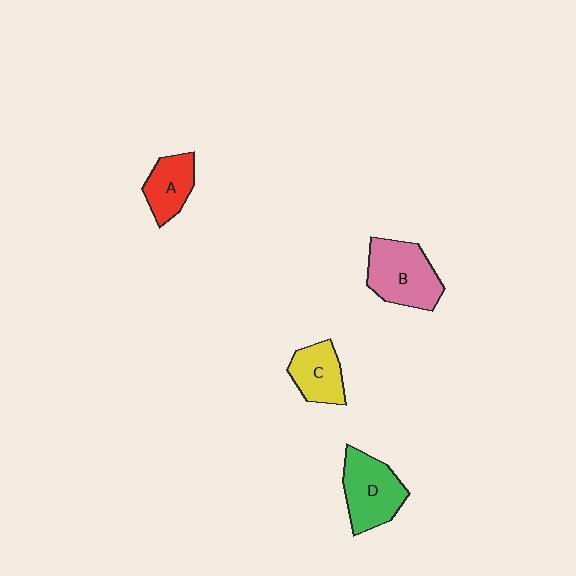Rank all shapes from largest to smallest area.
From largest to smallest: B (pink), D (green), C (yellow), A (red).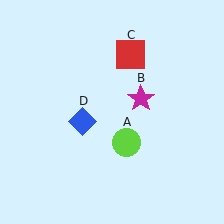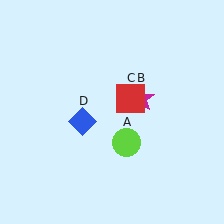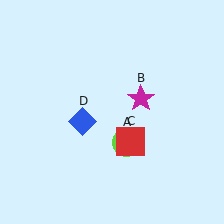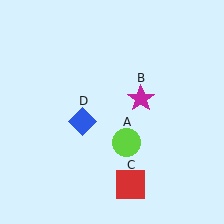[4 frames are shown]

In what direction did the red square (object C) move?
The red square (object C) moved down.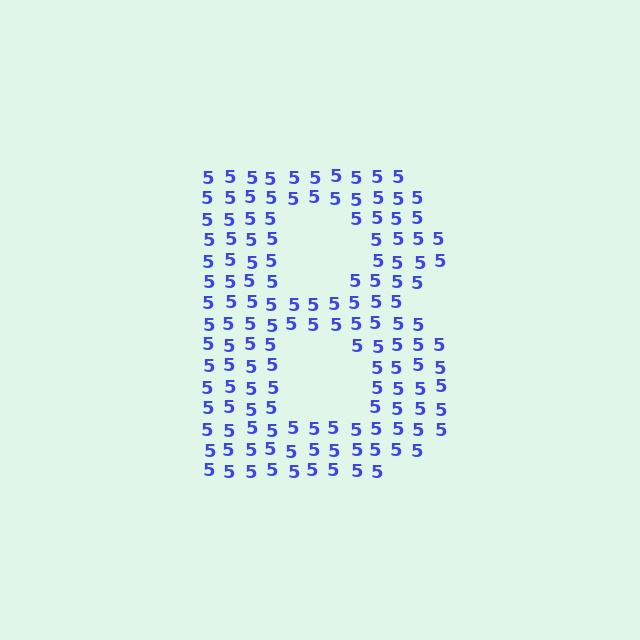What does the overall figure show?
The overall figure shows the letter B.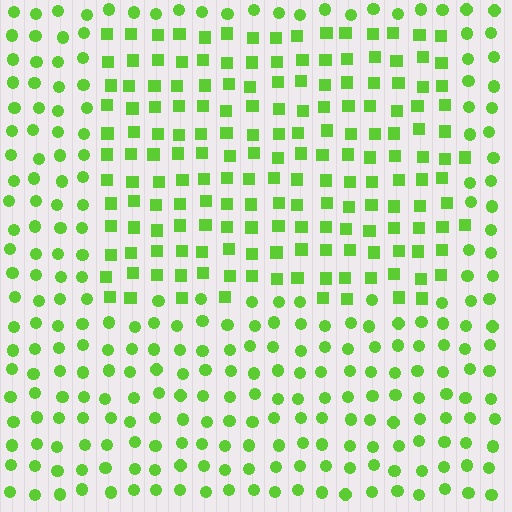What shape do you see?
I see a rectangle.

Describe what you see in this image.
The image is filled with small lime elements arranged in a uniform grid. A rectangle-shaped region contains squares, while the surrounding area contains circles. The boundary is defined purely by the change in element shape.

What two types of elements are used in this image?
The image uses squares inside the rectangle region and circles outside it.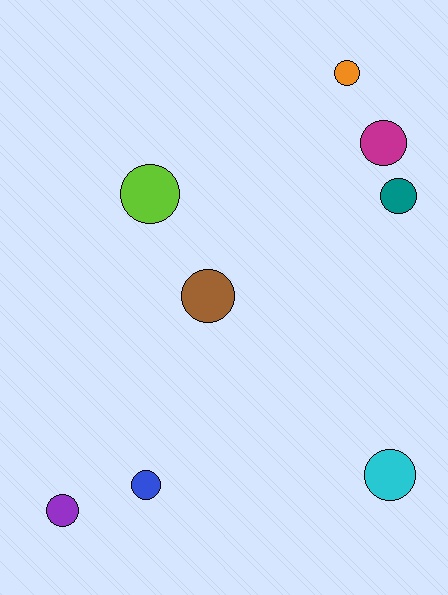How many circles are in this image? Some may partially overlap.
There are 8 circles.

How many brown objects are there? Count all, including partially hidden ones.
There is 1 brown object.